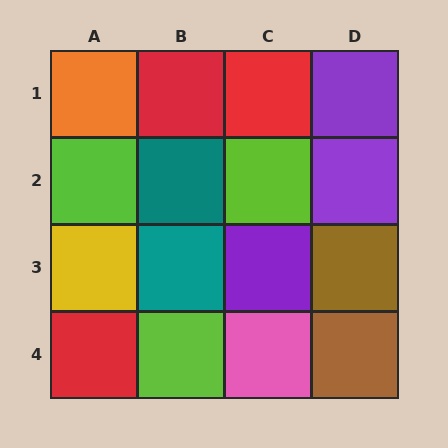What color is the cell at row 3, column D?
Brown.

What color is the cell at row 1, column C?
Red.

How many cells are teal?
2 cells are teal.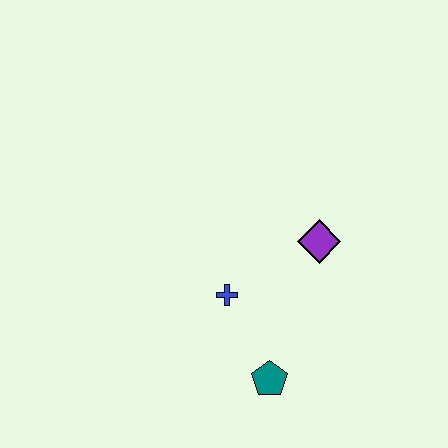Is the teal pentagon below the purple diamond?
Yes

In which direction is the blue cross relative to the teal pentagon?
The blue cross is above the teal pentagon.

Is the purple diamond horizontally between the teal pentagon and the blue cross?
No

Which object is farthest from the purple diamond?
The teal pentagon is farthest from the purple diamond.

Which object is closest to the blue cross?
The teal pentagon is closest to the blue cross.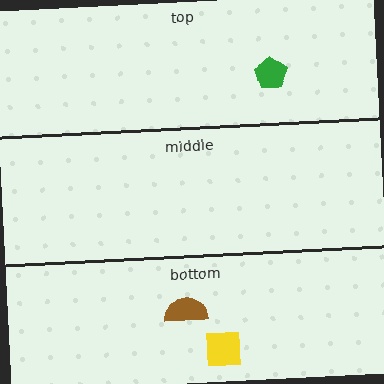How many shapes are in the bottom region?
2.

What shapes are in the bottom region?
The yellow square, the brown semicircle.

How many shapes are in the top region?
1.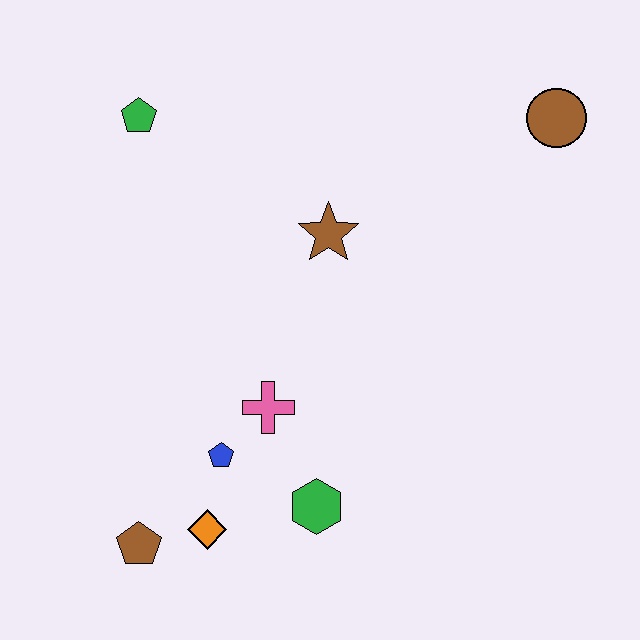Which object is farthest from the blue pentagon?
The brown circle is farthest from the blue pentagon.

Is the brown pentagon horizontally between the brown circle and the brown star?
No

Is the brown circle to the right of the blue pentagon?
Yes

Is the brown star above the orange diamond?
Yes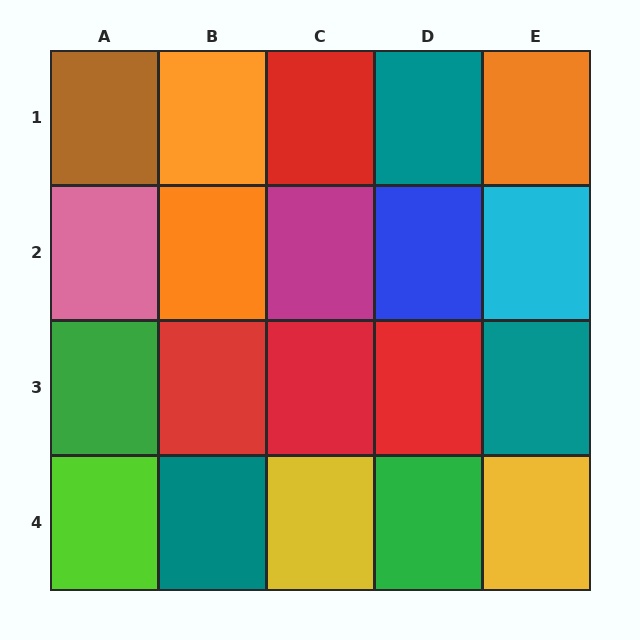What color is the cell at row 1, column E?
Orange.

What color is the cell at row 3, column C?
Red.